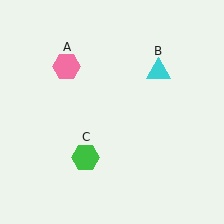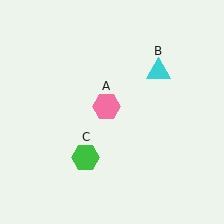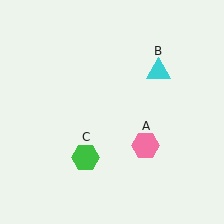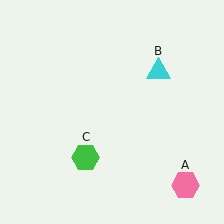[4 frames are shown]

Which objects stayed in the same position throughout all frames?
Cyan triangle (object B) and green hexagon (object C) remained stationary.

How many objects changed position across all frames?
1 object changed position: pink hexagon (object A).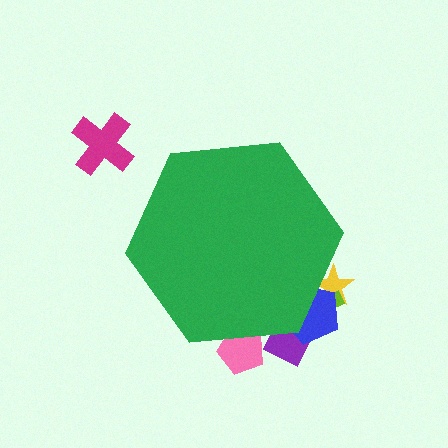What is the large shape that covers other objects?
A green hexagon.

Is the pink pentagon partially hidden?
Yes, the pink pentagon is partially hidden behind the green hexagon.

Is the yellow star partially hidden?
Yes, the yellow star is partially hidden behind the green hexagon.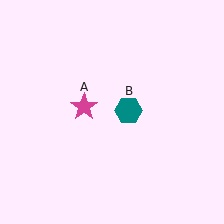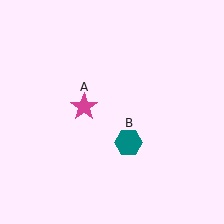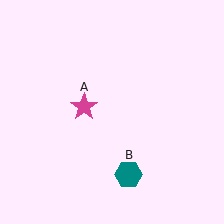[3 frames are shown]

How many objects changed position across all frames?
1 object changed position: teal hexagon (object B).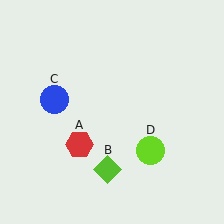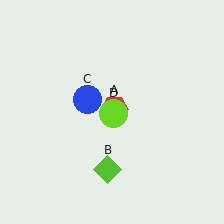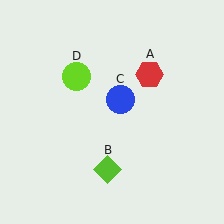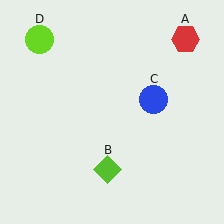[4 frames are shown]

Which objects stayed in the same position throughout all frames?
Lime diamond (object B) remained stationary.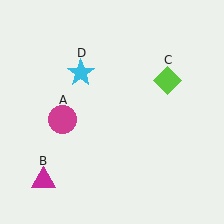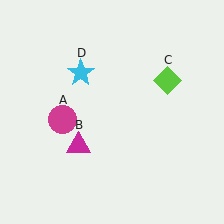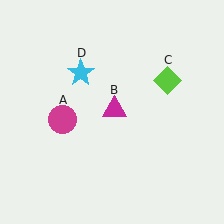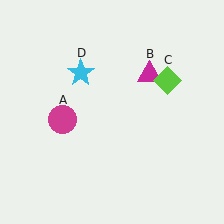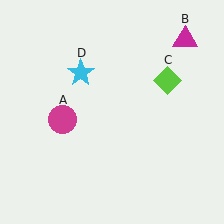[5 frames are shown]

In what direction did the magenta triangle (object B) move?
The magenta triangle (object B) moved up and to the right.